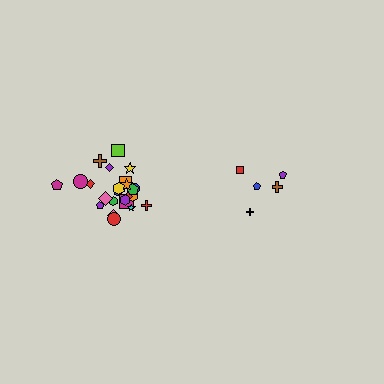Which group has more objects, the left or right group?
The left group.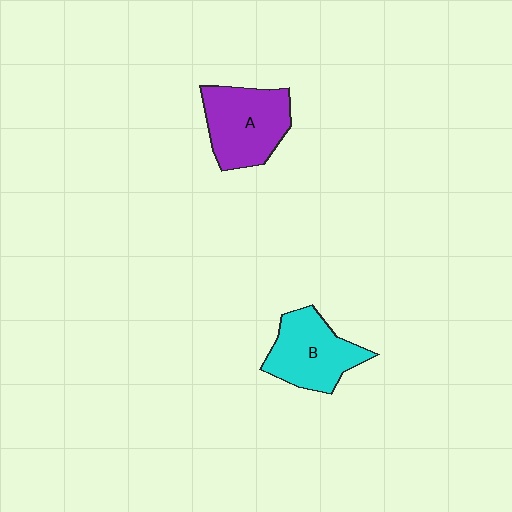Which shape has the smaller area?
Shape B (cyan).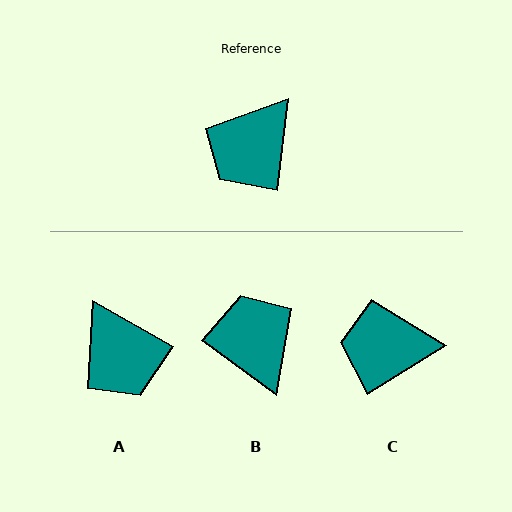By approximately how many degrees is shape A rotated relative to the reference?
Approximately 67 degrees counter-clockwise.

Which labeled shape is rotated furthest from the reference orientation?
B, about 120 degrees away.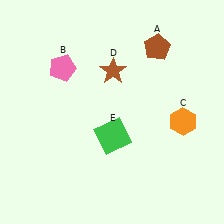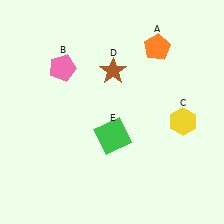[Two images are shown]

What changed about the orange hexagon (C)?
In Image 1, C is orange. In Image 2, it changed to yellow.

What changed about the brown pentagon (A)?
In Image 1, A is brown. In Image 2, it changed to orange.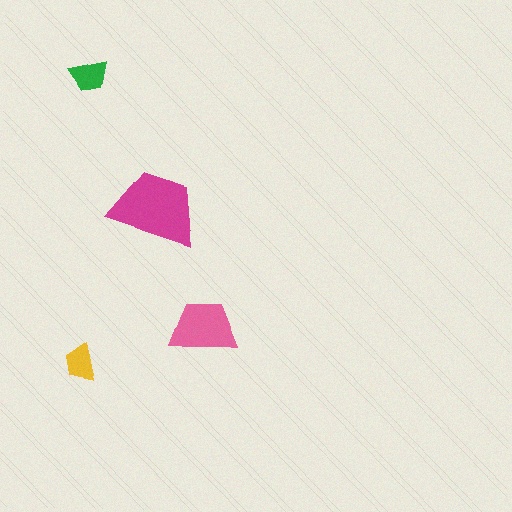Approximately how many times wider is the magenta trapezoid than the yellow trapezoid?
About 2.5 times wider.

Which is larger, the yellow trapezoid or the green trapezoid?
The green one.